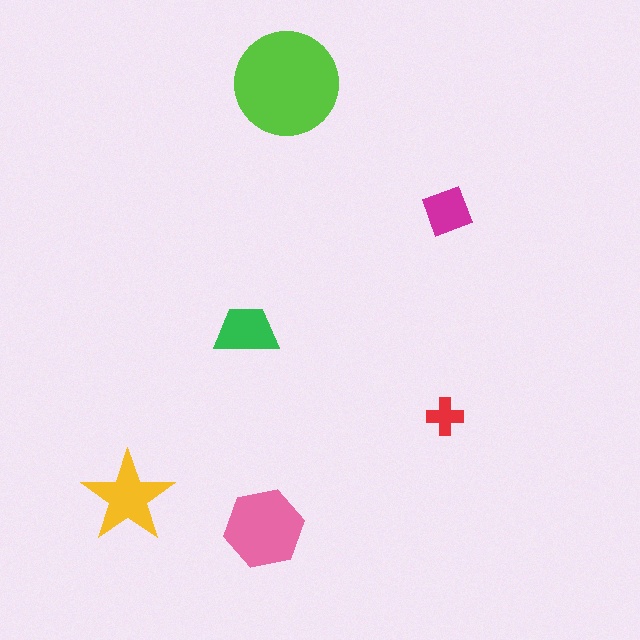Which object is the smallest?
The red cross.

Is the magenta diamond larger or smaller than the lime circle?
Smaller.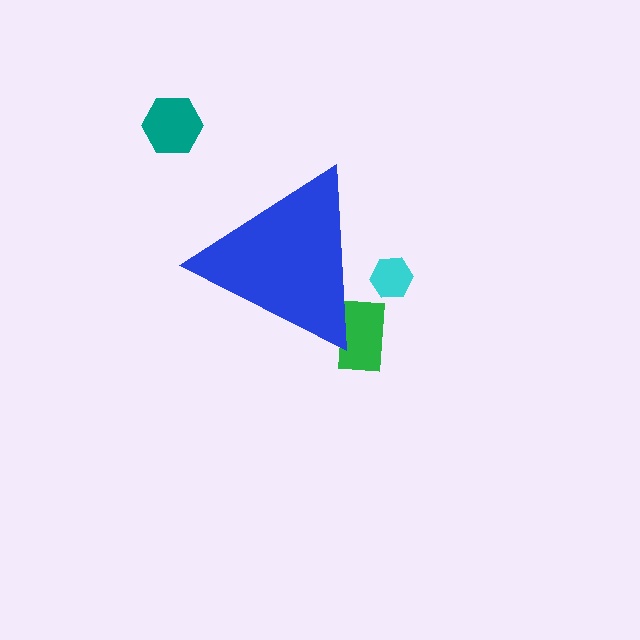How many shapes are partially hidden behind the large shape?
2 shapes are partially hidden.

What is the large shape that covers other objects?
A blue triangle.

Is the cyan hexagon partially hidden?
Yes, the cyan hexagon is partially hidden behind the blue triangle.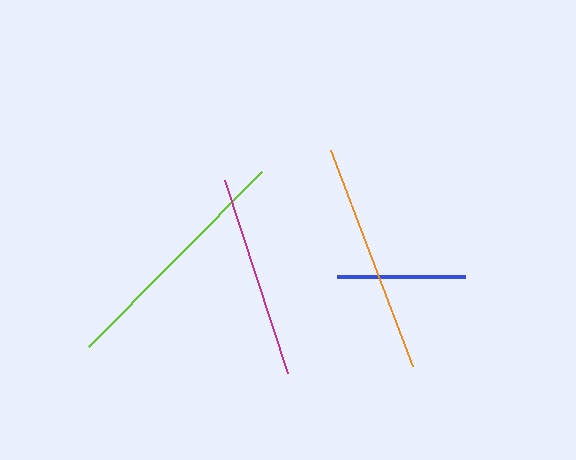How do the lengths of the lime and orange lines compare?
The lime and orange lines are approximately the same length.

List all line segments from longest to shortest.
From longest to shortest: lime, orange, magenta, blue.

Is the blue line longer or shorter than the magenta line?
The magenta line is longer than the blue line.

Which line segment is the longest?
The lime line is the longest at approximately 246 pixels.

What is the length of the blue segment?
The blue segment is approximately 127 pixels long.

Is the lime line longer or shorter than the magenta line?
The lime line is longer than the magenta line.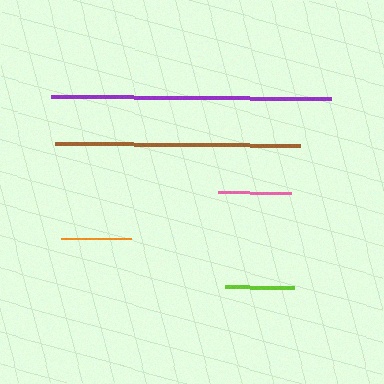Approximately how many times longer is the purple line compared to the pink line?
The purple line is approximately 3.8 times the length of the pink line.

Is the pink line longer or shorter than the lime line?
The pink line is longer than the lime line.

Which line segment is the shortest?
The lime line is the shortest at approximately 68 pixels.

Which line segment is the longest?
The purple line is the longest at approximately 280 pixels.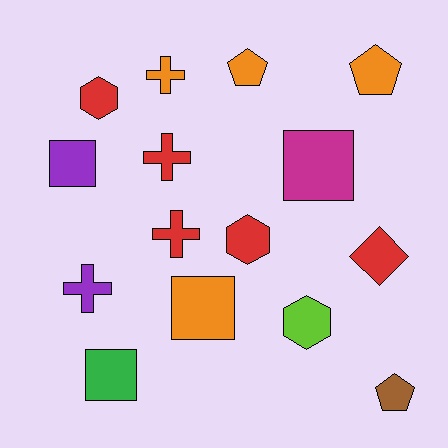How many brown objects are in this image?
There is 1 brown object.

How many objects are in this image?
There are 15 objects.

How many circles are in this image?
There are no circles.